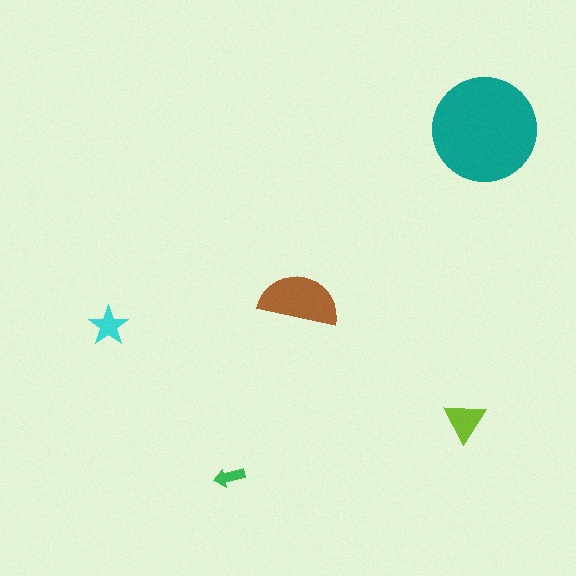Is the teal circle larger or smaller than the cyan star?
Larger.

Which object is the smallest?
The green arrow.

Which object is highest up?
The teal circle is topmost.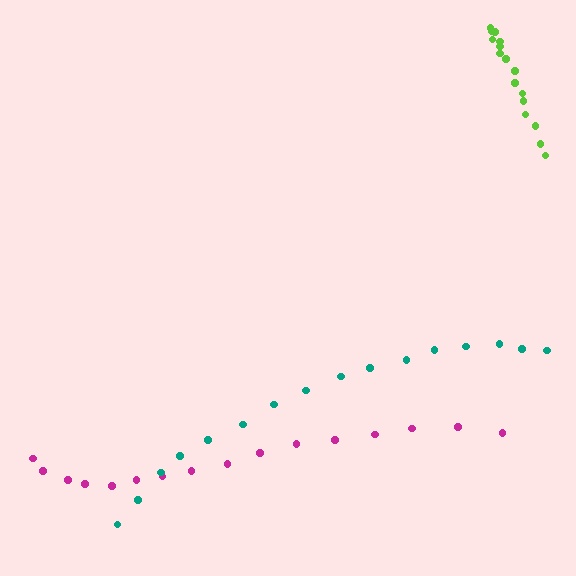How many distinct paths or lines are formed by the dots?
There are 3 distinct paths.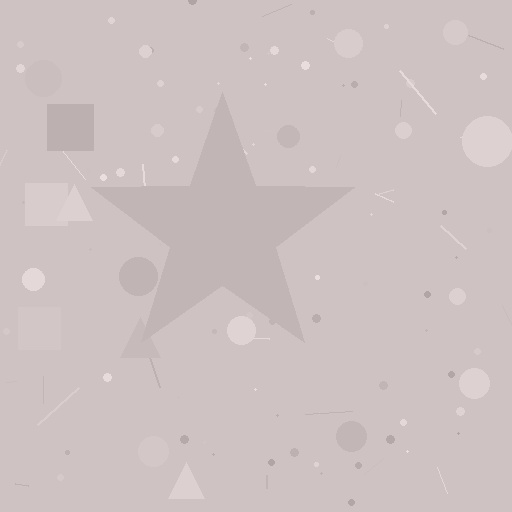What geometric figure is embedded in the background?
A star is embedded in the background.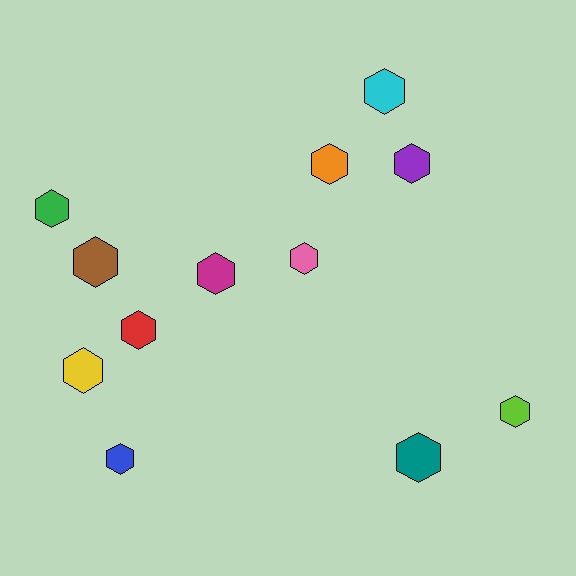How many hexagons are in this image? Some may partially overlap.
There are 12 hexagons.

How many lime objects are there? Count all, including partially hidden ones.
There is 1 lime object.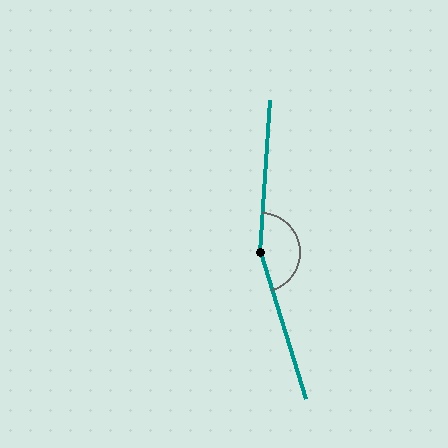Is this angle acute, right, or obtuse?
It is obtuse.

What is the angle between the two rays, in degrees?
Approximately 159 degrees.